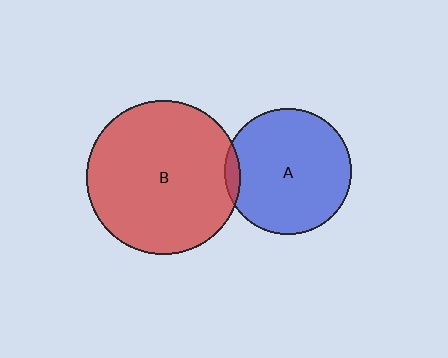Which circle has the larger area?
Circle B (red).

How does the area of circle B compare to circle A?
Approximately 1.5 times.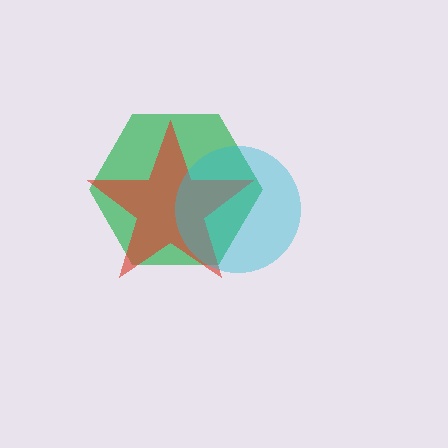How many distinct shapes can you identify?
There are 3 distinct shapes: a green hexagon, a red star, a cyan circle.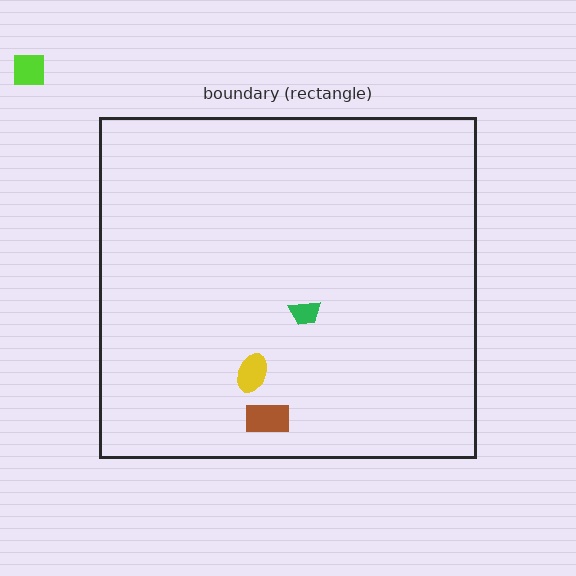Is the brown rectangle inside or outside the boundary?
Inside.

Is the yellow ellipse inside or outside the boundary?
Inside.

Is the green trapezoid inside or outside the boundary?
Inside.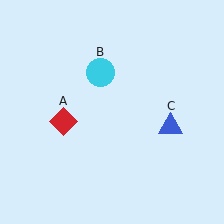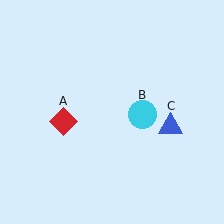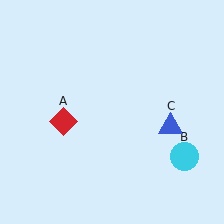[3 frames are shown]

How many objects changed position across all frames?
1 object changed position: cyan circle (object B).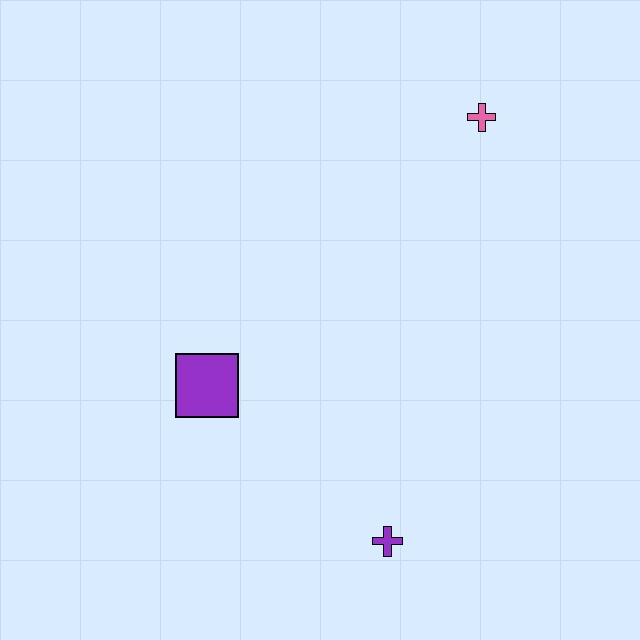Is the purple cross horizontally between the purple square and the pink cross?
Yes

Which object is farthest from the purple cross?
The pink cross is farthest from the purple cross.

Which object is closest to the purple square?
The purple cross is closest to the purple square.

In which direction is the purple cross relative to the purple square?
The purple cross is to the right of the purple square.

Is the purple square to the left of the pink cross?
Yes